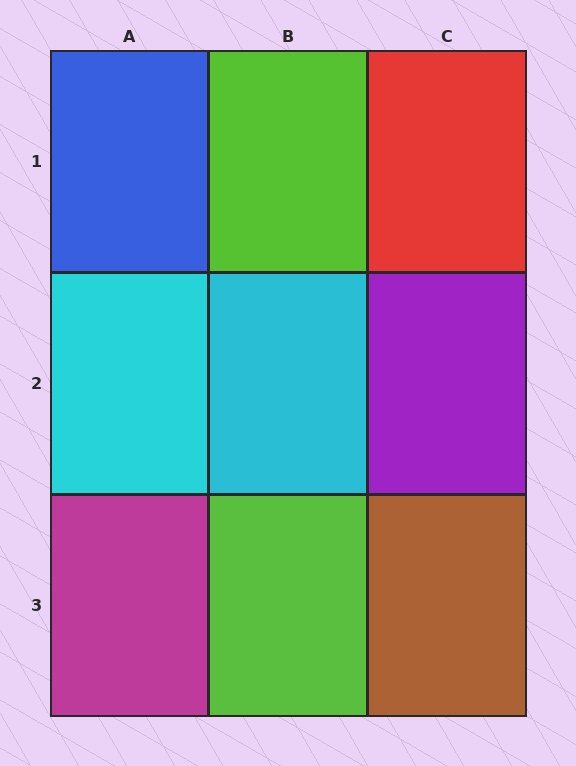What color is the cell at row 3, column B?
Lime.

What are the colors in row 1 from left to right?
Blue, lime, red.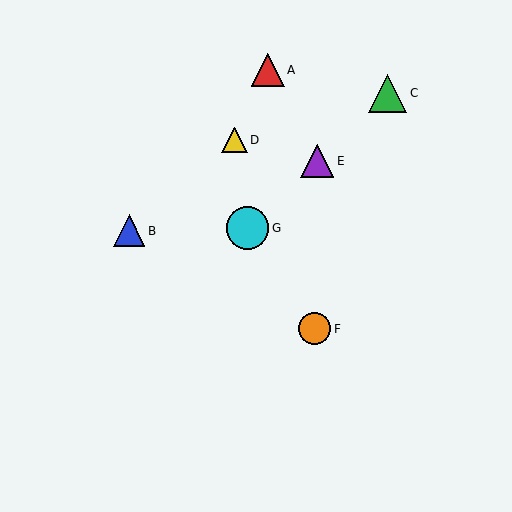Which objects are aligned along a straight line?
Objects C, E, G are aligned along a straight line.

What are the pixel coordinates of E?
Object E is at (317, 161).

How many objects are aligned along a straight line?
3 objects (C, E, G) are aligned along a straight line.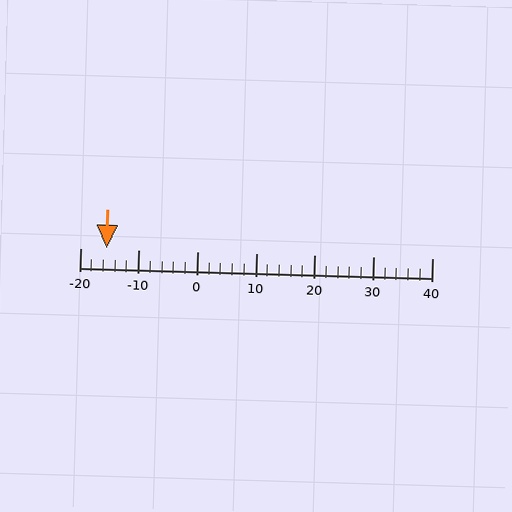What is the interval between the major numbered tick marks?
The major tick marks are spaced 10 units apart.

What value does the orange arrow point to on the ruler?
The orange arrow points to approximately -16.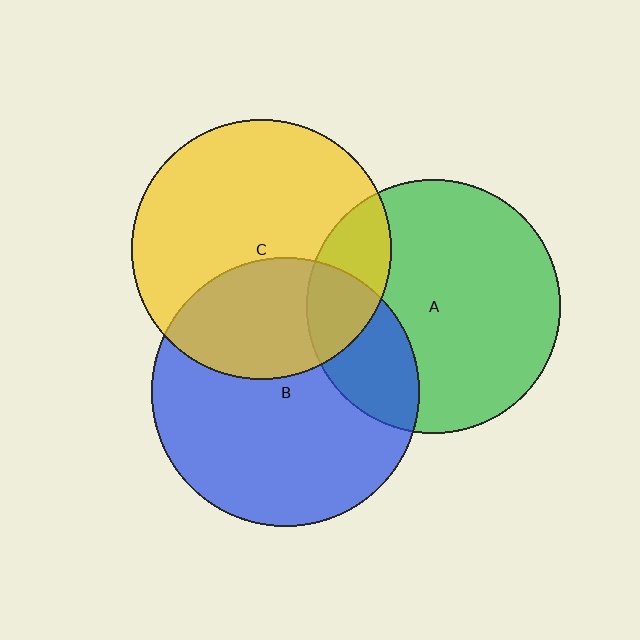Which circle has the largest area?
Circle B (blue).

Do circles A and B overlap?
Yes.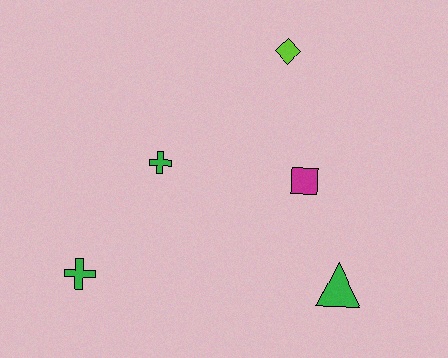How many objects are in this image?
There are 5 objects.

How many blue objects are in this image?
There are no blue objects.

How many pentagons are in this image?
There are no pentagons.